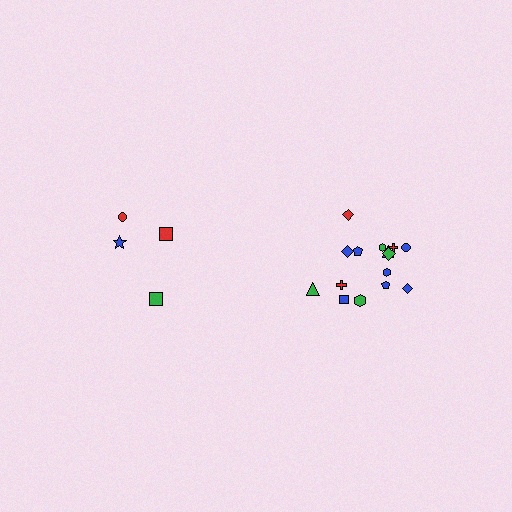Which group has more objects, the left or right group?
The right group.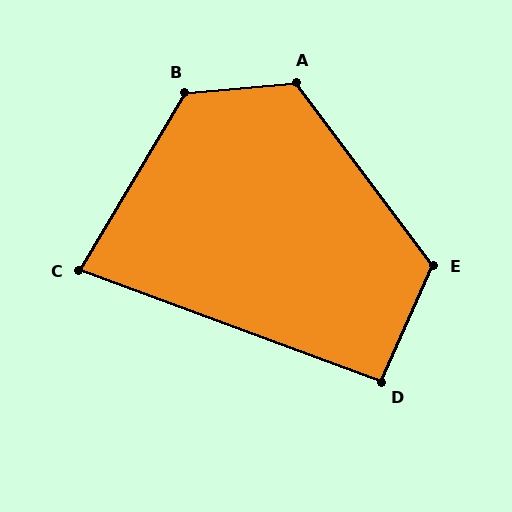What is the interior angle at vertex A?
Approximately 122 degrees (obtuse).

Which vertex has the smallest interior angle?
C, at approximately 79 degrees.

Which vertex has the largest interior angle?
B, at approximately 126 degrees.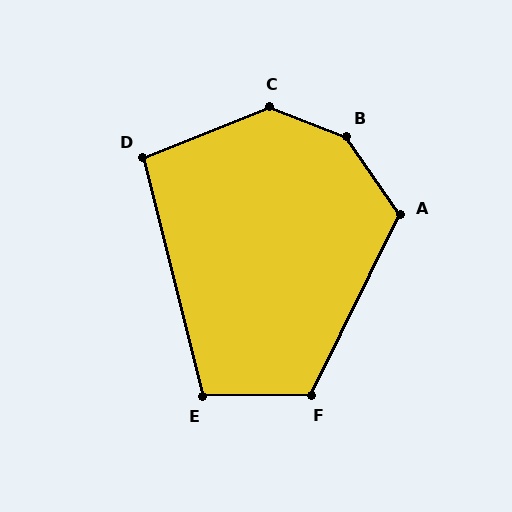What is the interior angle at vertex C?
Approximately 137 degrees (obtuse).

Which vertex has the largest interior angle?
B, at approximately 146 degrees.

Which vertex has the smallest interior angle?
D, at approximately 98 degrees.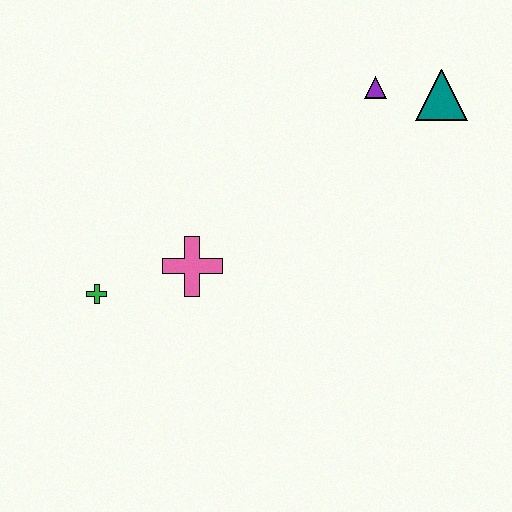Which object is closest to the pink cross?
The green cross is closest to the pink cross.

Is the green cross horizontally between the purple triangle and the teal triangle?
No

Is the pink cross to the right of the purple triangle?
No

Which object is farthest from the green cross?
The teal triangle is farthest from the green cross.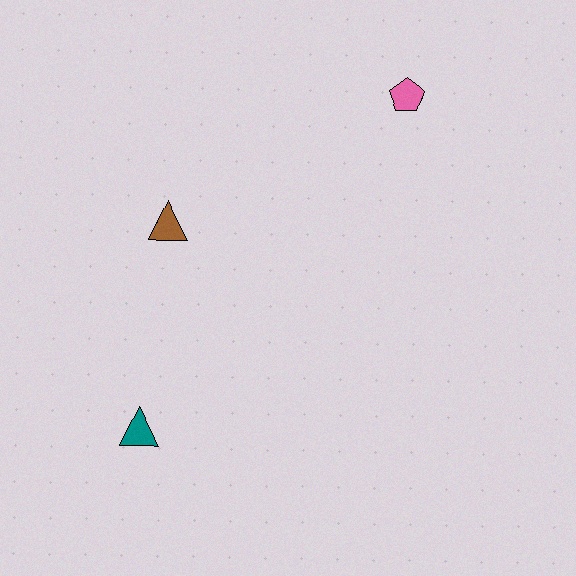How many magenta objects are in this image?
There are no magenta objects.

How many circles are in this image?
There are no circles.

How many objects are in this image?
There are 3 objects.